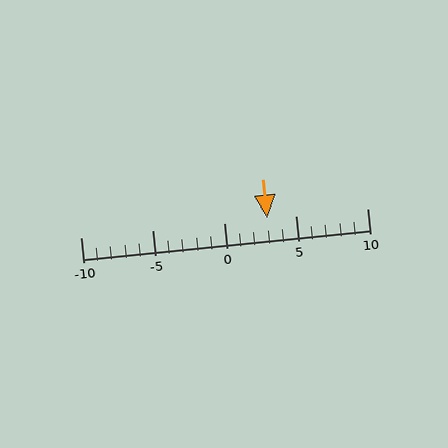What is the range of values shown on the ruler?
The ruler shows values from -10 to 10.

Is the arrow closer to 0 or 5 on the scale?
The arrow is closer to 5.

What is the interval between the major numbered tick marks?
The major tick marks are spaced 5 units apart.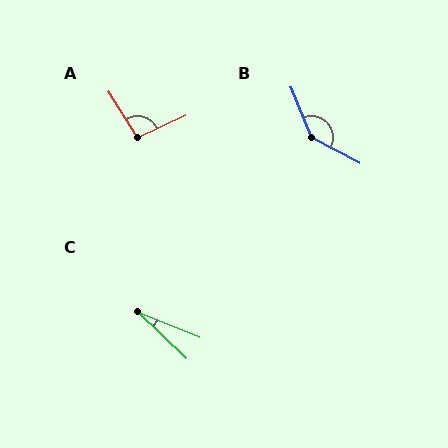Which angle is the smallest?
C, at approximately 21 degrees.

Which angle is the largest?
B, at approximately 139 degrees.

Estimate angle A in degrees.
Approximately 98 degrees.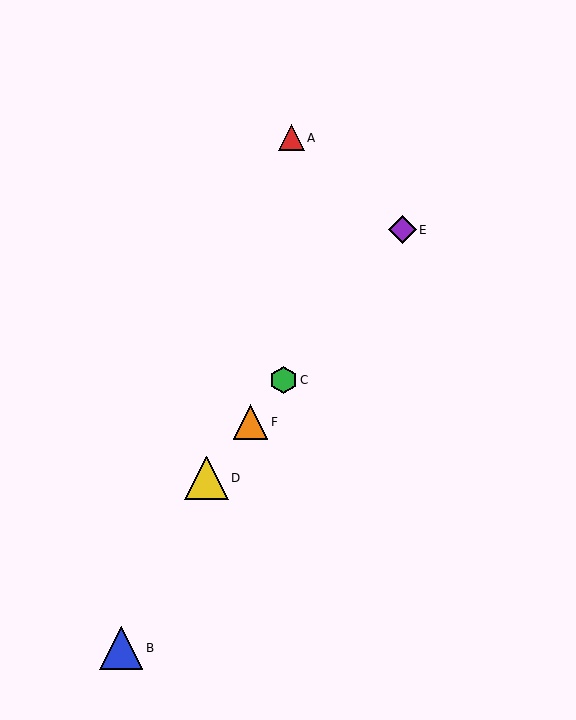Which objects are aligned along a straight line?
Objects C, D, E, F are aligned along a straight line.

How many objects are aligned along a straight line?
4 objects (C, D, E, F) are aligned along a straight line.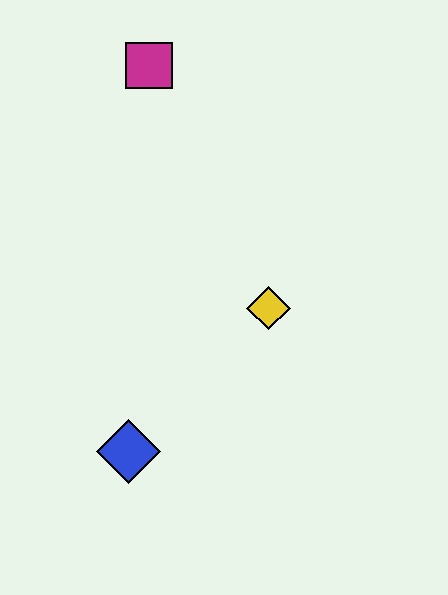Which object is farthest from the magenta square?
The blue diamond is farthest from the magenta square.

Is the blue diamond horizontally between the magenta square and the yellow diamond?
No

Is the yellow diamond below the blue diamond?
No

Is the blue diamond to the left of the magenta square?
Yes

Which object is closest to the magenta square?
The yellow diamond is closest to the magenta square.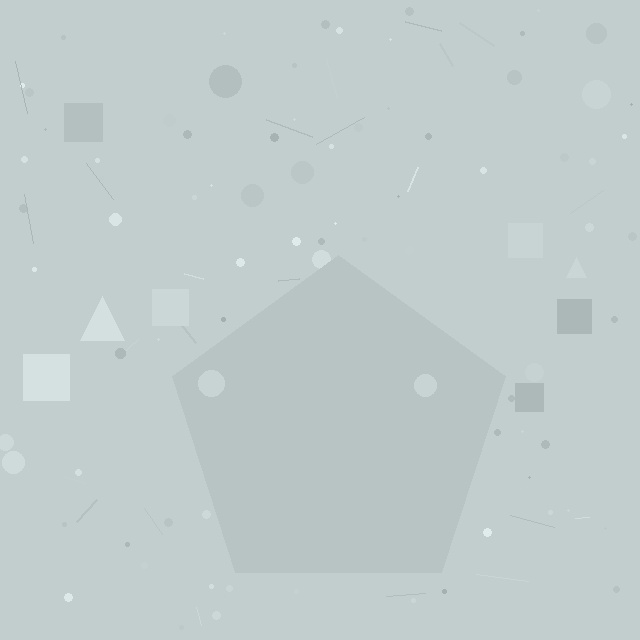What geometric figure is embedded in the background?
A pentagon is embedded in the background.